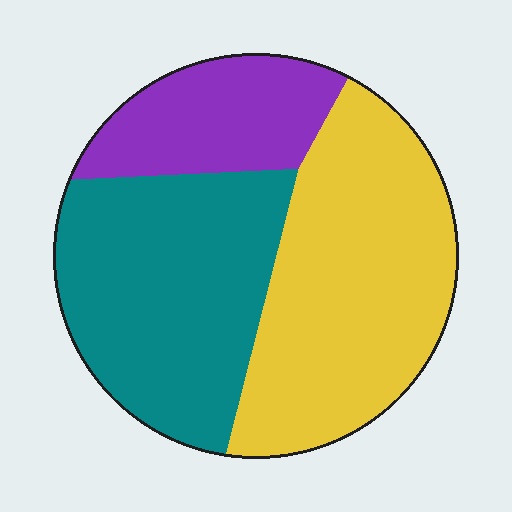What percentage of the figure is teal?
Teal takes up about three eighths (3/8) of the figure.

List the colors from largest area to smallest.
From largest to smallest: yellow, teal, purple.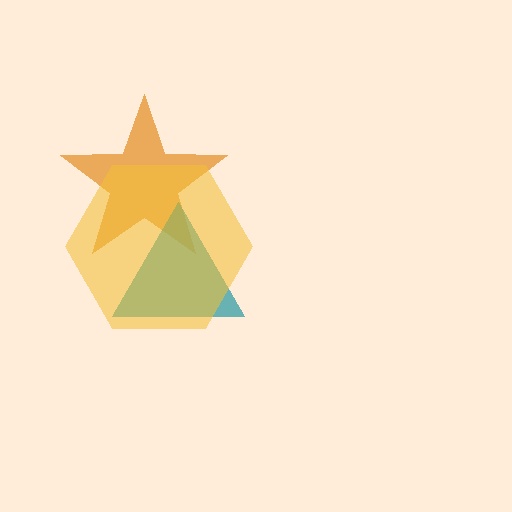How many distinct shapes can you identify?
There are 3 distinct shapes: an orange star, a teal triangle, a yellow hexagon.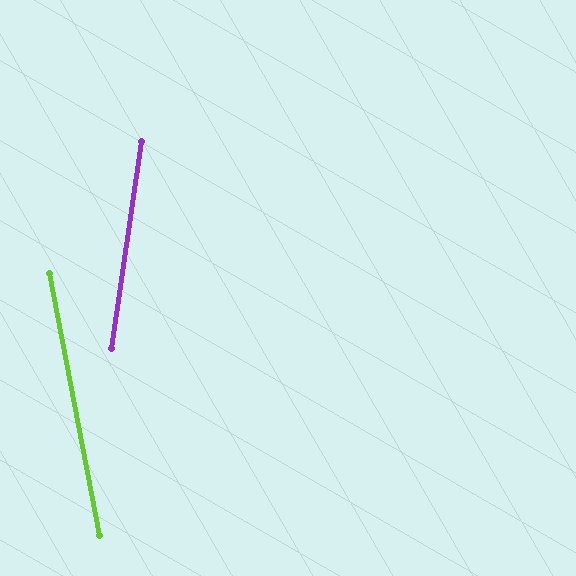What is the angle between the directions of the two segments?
Approximately 19 degrees.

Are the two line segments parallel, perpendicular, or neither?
Neither parallel nor perpendicular — they differ by about 19°.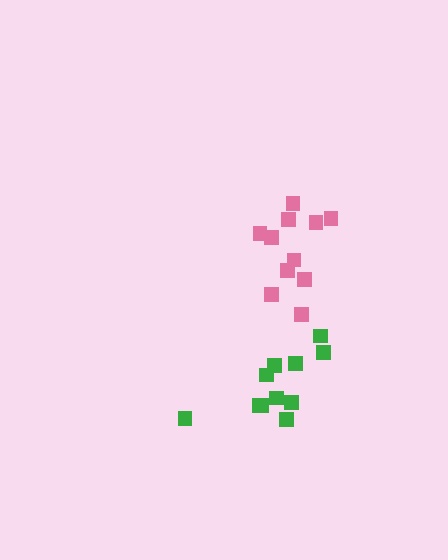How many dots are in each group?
Group 1: 11 dots, Group 2: 11 dots (22 total).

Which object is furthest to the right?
The pink cluster is rightmost.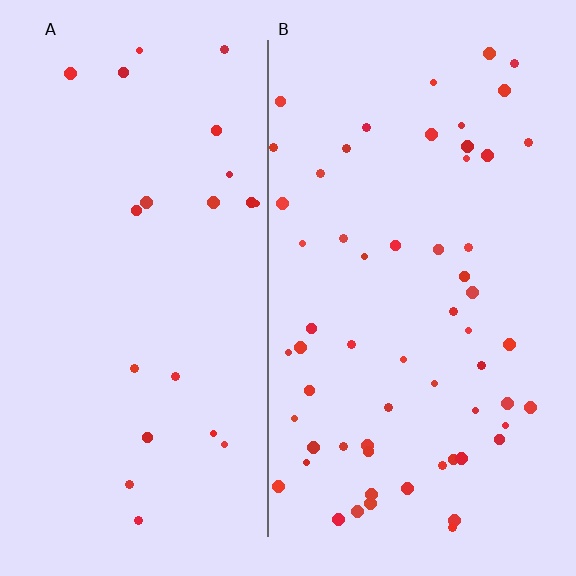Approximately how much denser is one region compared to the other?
Approximately 2.7× — region B over region A.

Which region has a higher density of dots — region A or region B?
B (the right).